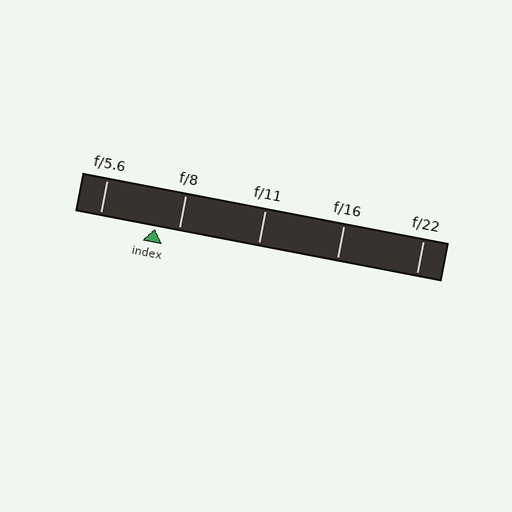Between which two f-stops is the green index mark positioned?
The index mark is between f/5.6 and f/8.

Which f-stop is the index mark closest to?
The index mark is closest to f/8.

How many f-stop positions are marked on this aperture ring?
There are 5 f-stop positions marked.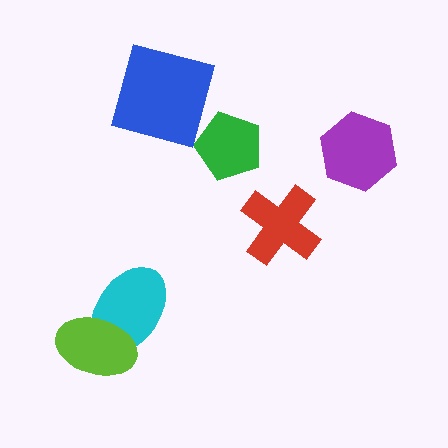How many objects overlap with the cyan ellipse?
1 object overlaps with the cyan ellipse.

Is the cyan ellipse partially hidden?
Yes, it is partially covered by another shape.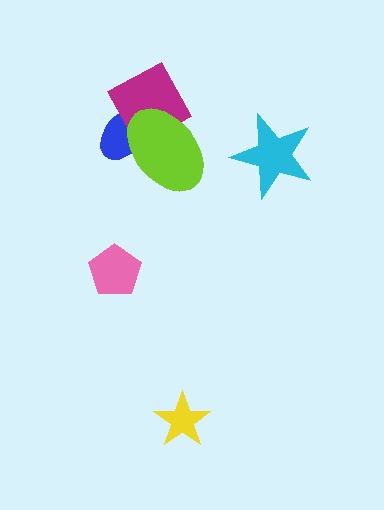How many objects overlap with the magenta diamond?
2 objects overlap with the magenta diamond.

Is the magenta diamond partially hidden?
Yes, it is partially covered by another shape.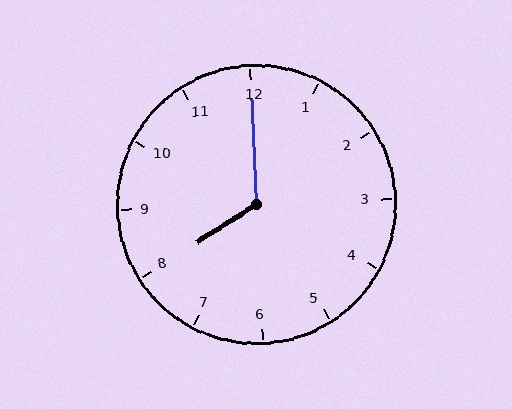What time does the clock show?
8:00.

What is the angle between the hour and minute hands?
Approximately 120 degrees.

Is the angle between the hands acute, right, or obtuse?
It is obtuse.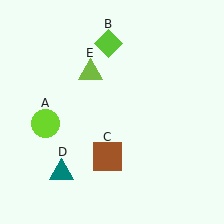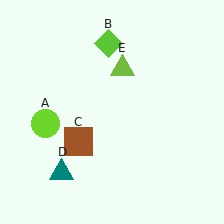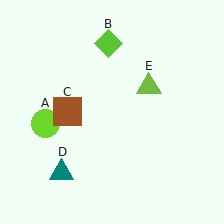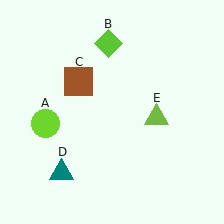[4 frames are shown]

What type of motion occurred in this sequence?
The brown square (object C), lime triangle (object E) rotated clockwise around the center of the scene.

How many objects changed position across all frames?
2 objects changed position: brown square (object C), lime triangle (object E).